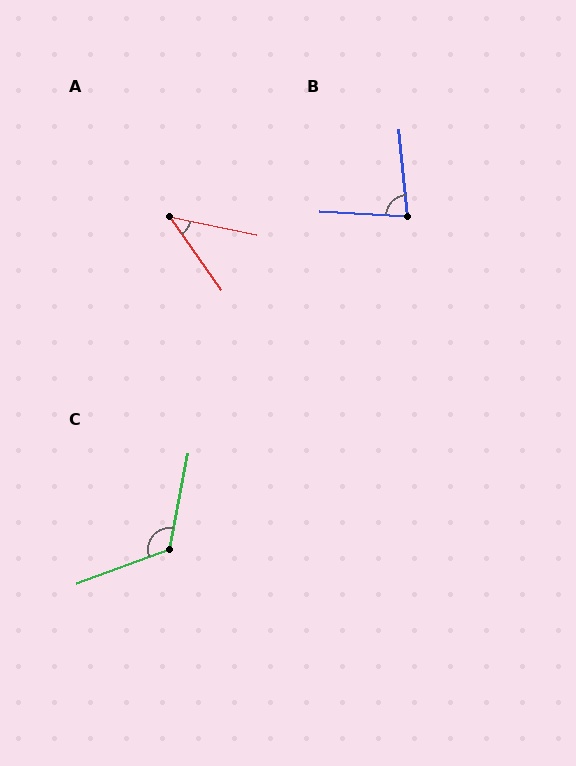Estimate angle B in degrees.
Approximately 81 degrees.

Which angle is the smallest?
A, at approximately 43 degrees.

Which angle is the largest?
C, at approximately 121 degrees.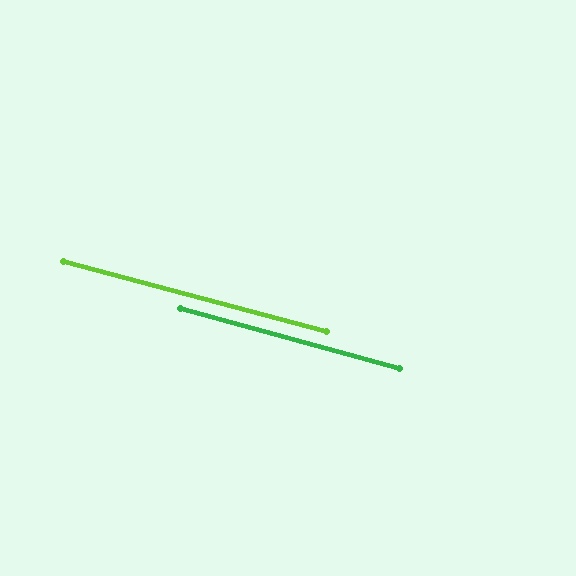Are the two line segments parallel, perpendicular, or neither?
Parallel — their directions differ by only 0.4°.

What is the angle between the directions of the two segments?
Approximately 0 degrees.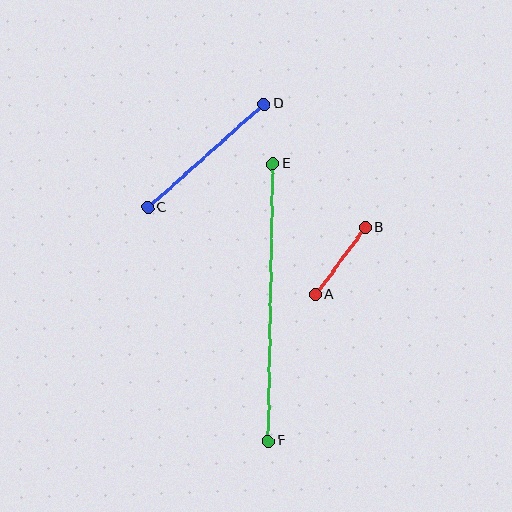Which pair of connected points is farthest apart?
Points E and F are farthest apart.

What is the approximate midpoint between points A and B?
The midpoint is at approximately (340, 261) pixels.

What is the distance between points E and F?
The distance is approximately 277 pixels.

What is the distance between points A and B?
The distance is approximately 84 pixels.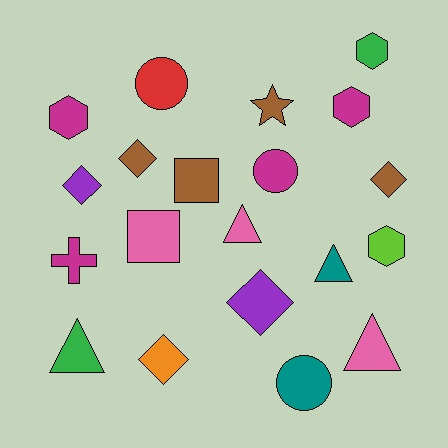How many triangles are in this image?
There are 4 triangles.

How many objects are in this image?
There are 20 objects.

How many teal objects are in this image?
There are 2 teal objects.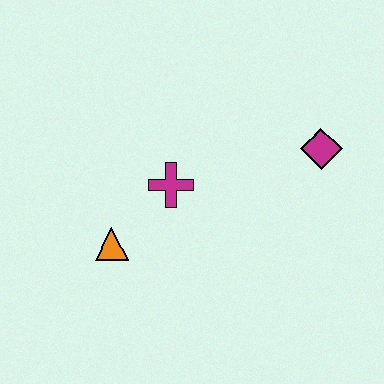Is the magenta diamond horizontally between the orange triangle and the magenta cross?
No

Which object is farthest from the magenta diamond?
The orange triangle is farthest from the magenta diamond.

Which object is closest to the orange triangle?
The magenta cross is closest to the orange triangle.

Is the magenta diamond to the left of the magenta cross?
No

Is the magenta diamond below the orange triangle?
No